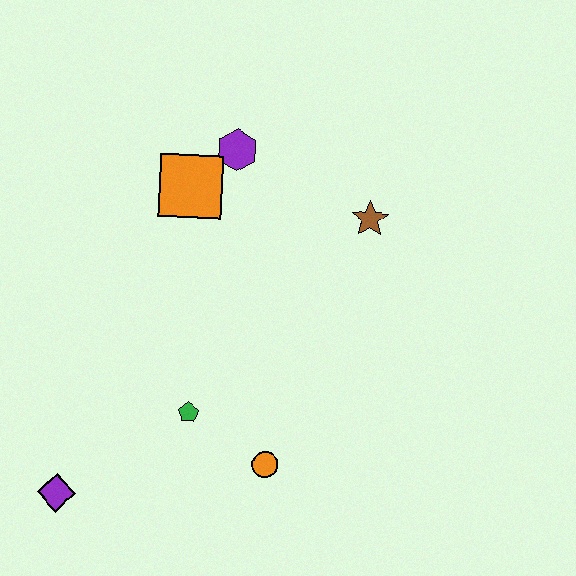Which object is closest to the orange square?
The purple hexagon is closest to the orange square.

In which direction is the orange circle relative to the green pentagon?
The orange circle is to the right of the green pentagon.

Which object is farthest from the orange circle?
The purple hexagon is farthest from the orange circle.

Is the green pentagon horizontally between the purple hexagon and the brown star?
No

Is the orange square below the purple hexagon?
Yes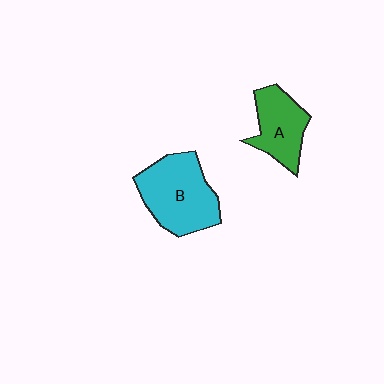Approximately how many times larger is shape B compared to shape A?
Approximately 1.5 times.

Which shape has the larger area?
Shape B (cyan).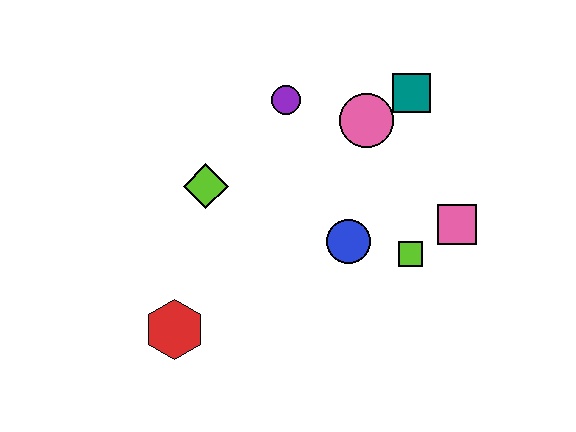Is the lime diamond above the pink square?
Yes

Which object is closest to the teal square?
The pink circle is closest to the teal square.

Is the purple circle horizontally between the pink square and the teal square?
No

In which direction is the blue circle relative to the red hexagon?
The blue circle is to the right of the red hexagon.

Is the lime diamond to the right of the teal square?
No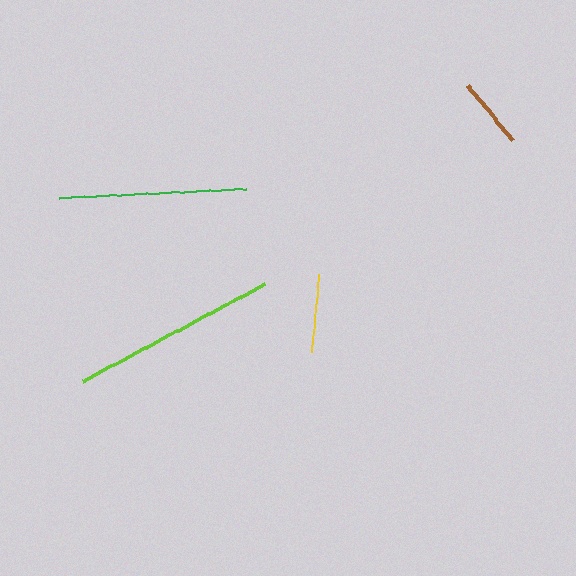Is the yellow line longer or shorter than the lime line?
The lime line is longer than the yellow line.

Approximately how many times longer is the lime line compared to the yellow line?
The lime line is approximately 2.6 times the length of the yellow line.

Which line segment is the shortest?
The brown line is the shortest at approximately 72 pixels.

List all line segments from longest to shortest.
From longest to shortest: lime, green, yellow, brown.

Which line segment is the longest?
The lime line is the longest at approximately 206 pixels.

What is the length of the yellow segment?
The yellow segment is approximately 78 pixels long.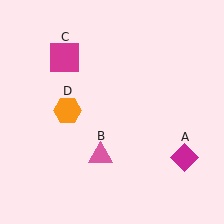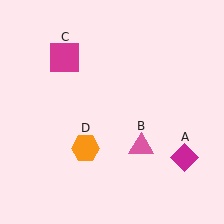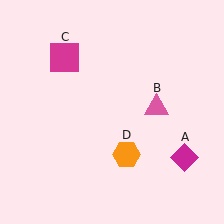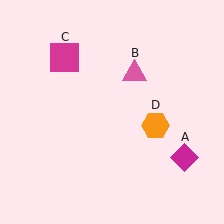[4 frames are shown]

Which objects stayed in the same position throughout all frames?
Magenta diamond (object A) and magenta square (object C) remained stationary.